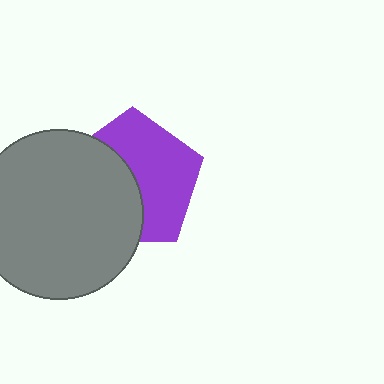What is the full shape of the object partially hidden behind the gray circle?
The partially hidden object is a purple pentagon.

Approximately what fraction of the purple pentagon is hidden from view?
Roughly 46% of the purple pentagon is hidden behind the gray circle.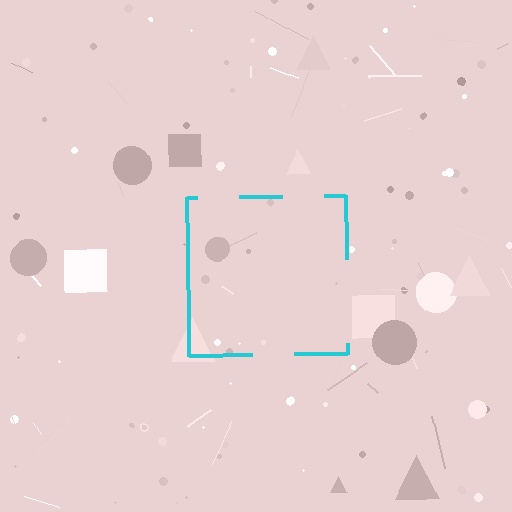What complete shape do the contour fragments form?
The contour fragments form a square.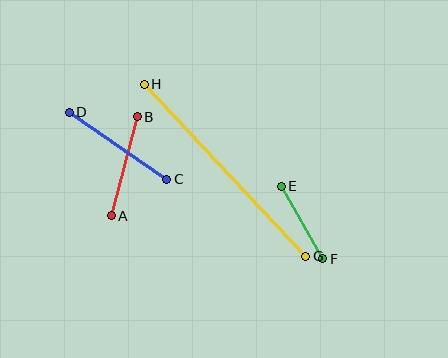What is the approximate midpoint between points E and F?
The midpoint is at approximately (302, 223) pixels.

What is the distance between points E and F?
The distance is approximately 83 pixels.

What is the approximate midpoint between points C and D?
The midpoint is at approximately (118, 146) pixels.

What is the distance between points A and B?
The distance is approximately 102 pixels.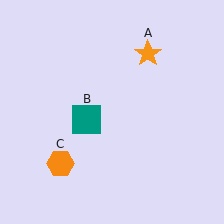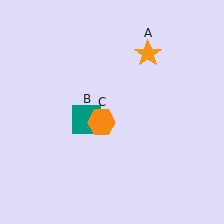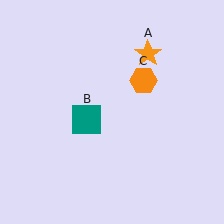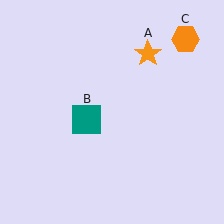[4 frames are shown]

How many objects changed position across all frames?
1 object changed position: orange hexagon (object C).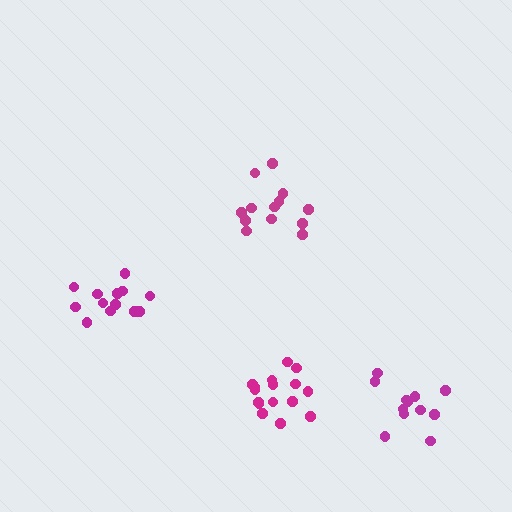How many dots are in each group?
Group 1: 13 dots, Group 2: 13 dots, Group 3: 16 dots, Group 4: 12 dots (54 total).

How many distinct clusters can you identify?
There are 4 distinct clusters.